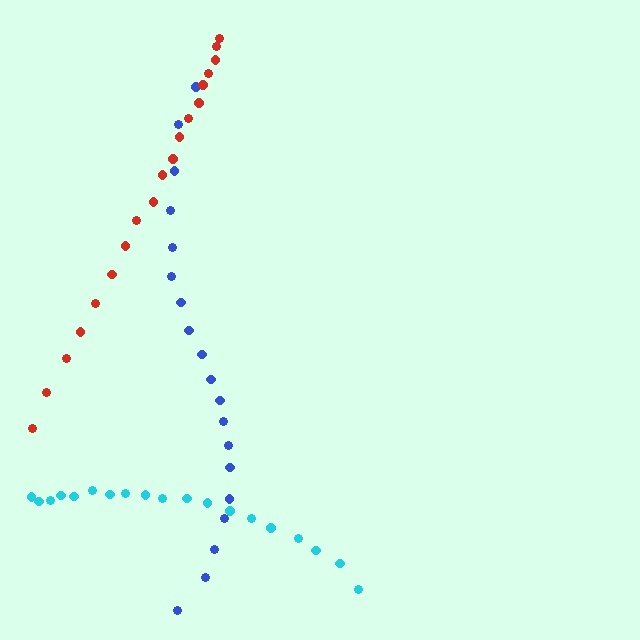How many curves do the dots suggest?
There are 3 distinct paths.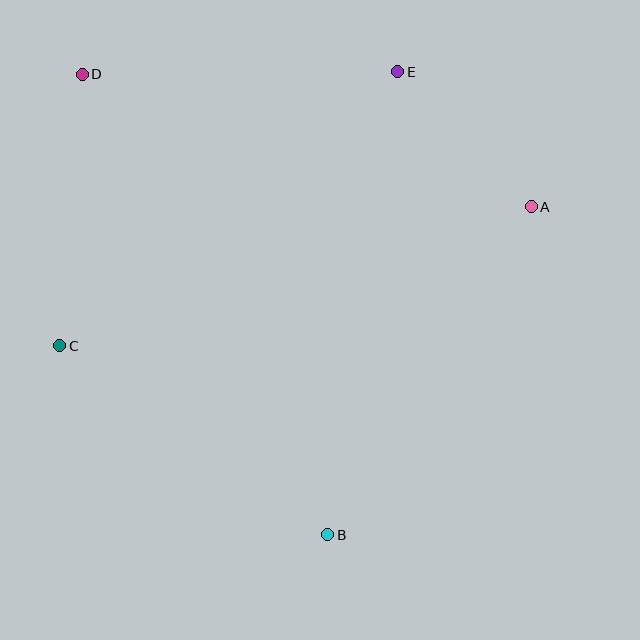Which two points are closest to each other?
Points A and E are closest to each other.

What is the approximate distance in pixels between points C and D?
The distance between C and D is approximately 272 pixels.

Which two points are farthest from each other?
Points B and D are farthest from each other.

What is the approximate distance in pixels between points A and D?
The distance between A and D is approximately 468 pixels.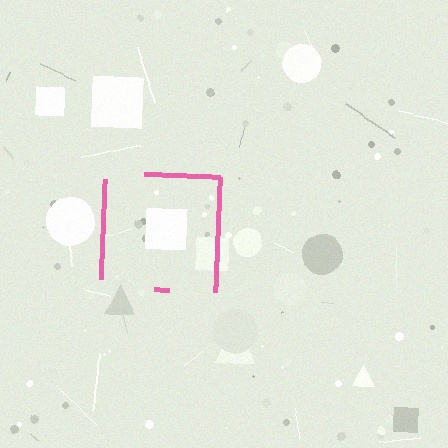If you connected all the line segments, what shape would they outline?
They would outline a square.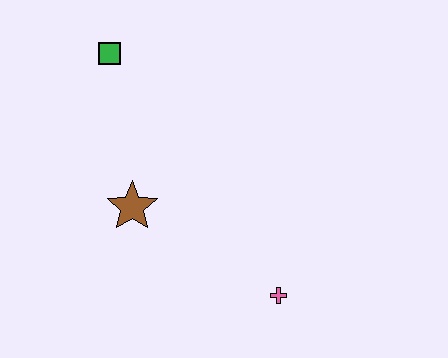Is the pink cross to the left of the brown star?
No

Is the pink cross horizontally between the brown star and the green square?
No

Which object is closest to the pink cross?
The brown star is closest to the pink cross.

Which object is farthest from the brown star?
The pink cross is farthest from the brown star.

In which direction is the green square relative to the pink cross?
The green square is above the pink cross.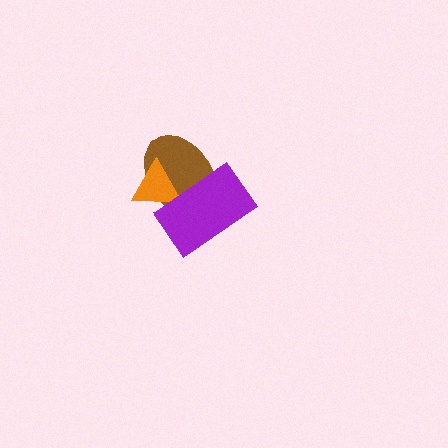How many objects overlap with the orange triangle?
2 objects overlap with the orange triangle.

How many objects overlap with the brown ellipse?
2 objects overlap with the brown ellipse.